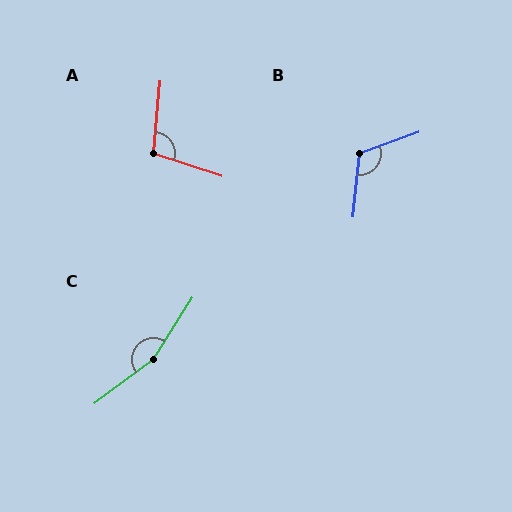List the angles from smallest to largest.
A (103°), B (116°), C (159°).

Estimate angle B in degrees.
Approximately 116 degrees.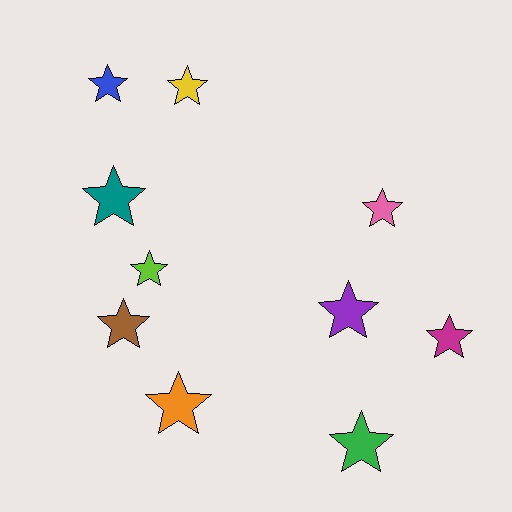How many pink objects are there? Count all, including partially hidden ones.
There is 1 pink object.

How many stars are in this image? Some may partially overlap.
There are 10 stars.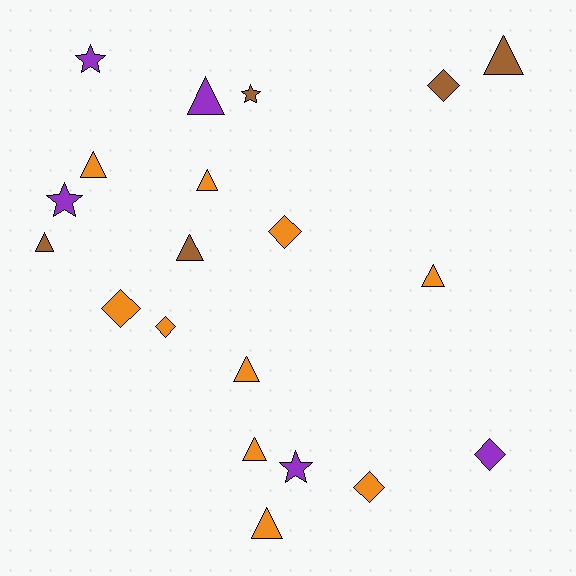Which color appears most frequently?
Orange, with 10 objects.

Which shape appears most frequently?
Triangle, with 10 objects.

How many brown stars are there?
There is 1 brown star.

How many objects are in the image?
There are 20 objects.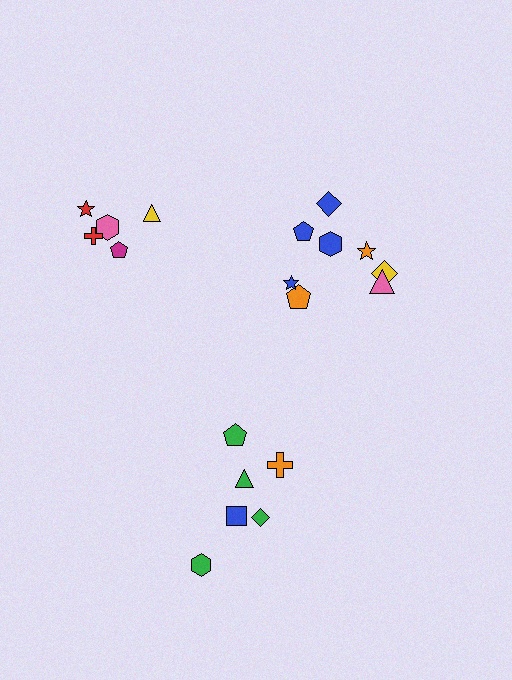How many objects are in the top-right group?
There are 8 objects.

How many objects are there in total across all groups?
There are 19 objects.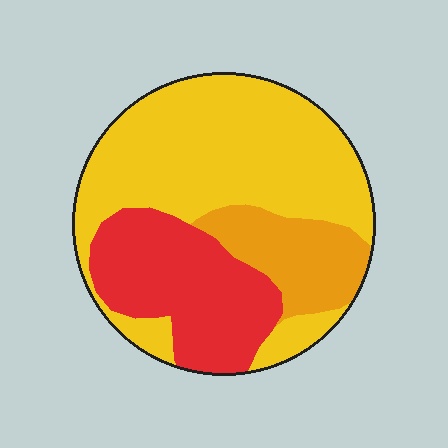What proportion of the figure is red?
Red covers roughly 30% of the figure.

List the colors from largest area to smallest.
From largest to smallest: yellow, red, orange.